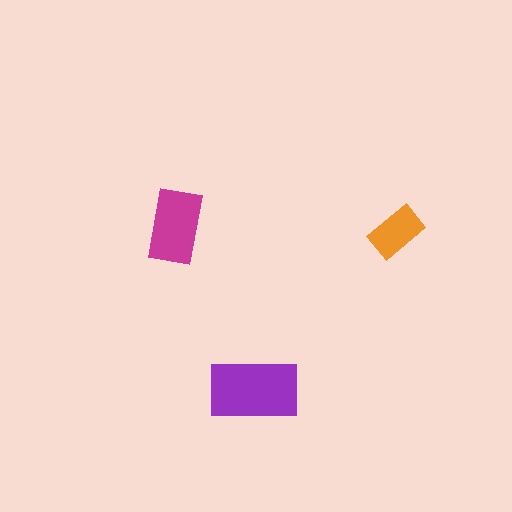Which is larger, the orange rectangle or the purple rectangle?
The purple one.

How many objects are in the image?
There are 3 objects in the image.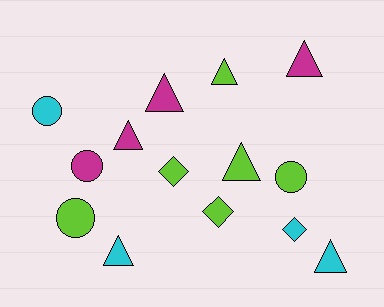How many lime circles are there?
There are 2 lime circles.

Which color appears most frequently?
Lime, with 6 objects.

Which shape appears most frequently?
Triangle, with 7 objects.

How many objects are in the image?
There are 14 objects.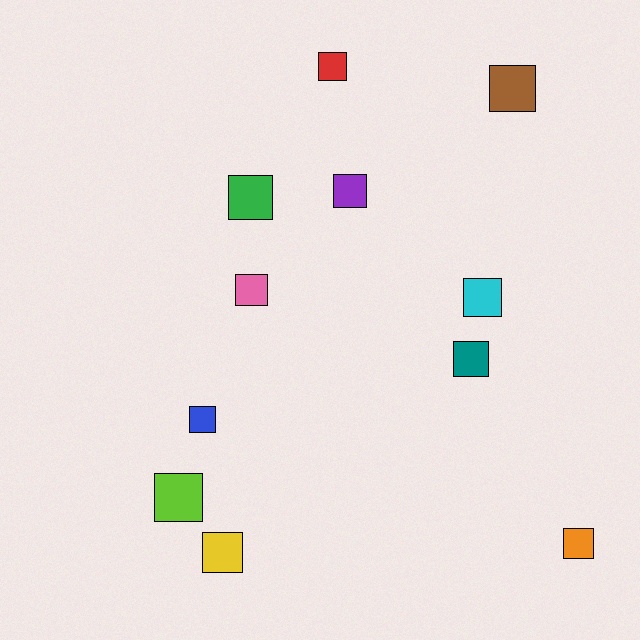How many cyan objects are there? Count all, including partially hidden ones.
There is 1 cyan object.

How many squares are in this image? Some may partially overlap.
There are 11 squares.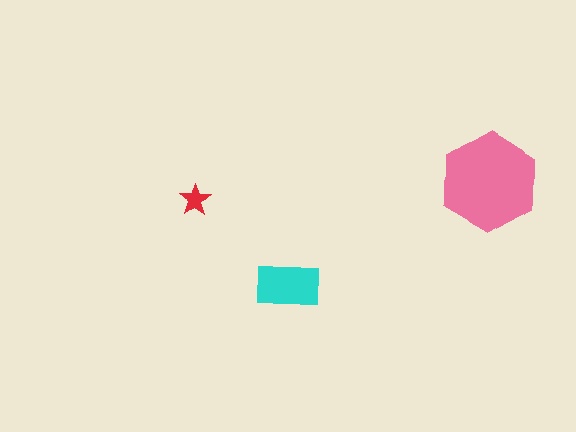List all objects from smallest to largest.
The red star, the cyan rectangle, the pink hexagon.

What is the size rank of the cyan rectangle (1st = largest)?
2nd.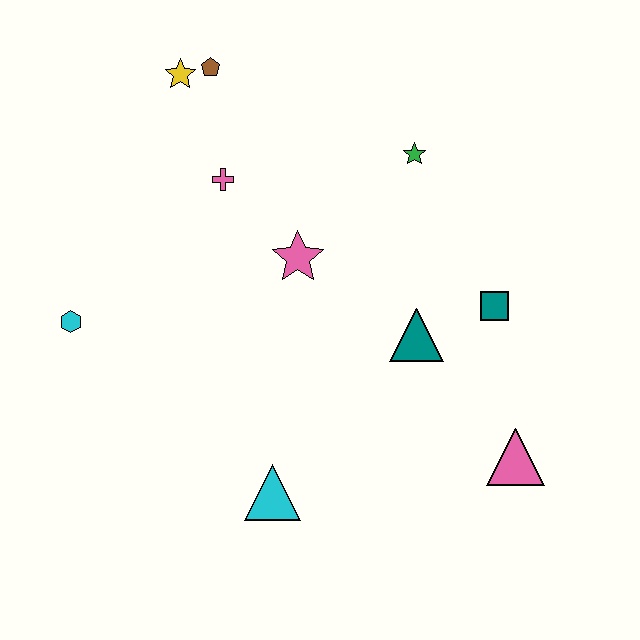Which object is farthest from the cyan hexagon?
The pink triangle is farthest from the cyan hexagon.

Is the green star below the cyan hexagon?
No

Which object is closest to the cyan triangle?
The teal triangle is closest to the cyan triangle.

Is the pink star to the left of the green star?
Yes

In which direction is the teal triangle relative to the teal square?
The teal triangle is to the left of the teal square.